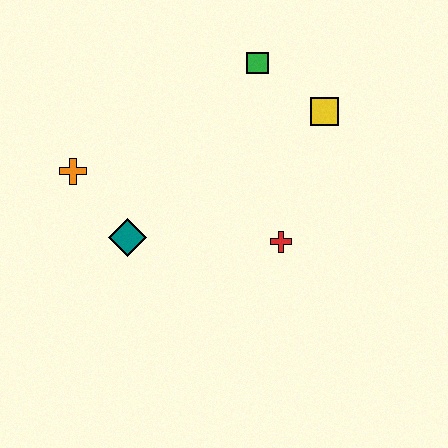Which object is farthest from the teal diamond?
The yellow square is farthest from the teal diamond.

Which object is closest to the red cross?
The yellow square is closest to the red cross.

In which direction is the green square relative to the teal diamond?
The green square is above the teal diamond.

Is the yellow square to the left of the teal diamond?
No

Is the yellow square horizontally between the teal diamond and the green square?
No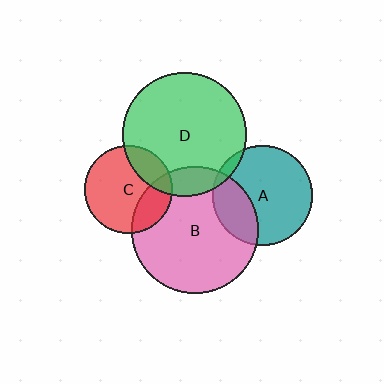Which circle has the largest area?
Circle B (pink).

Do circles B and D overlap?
Yes.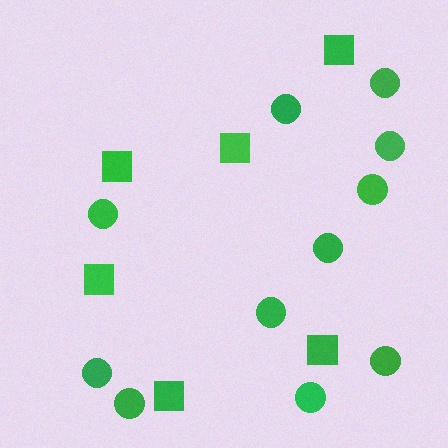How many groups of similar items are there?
There are 2 groups: one group of circles (11) and one group of squares (6).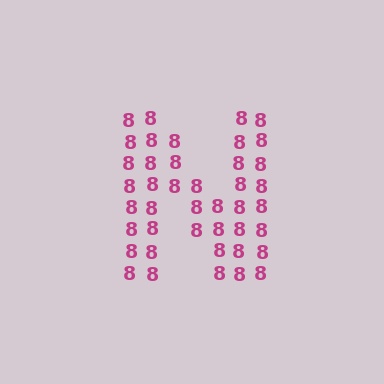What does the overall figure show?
The overall figure shows the letter N.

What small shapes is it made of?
It is made of small digit 8's.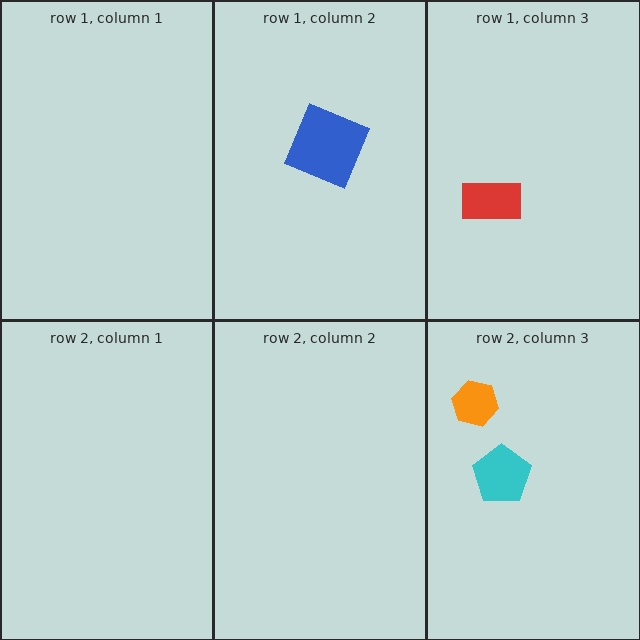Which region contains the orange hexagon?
The row 2, column 3 region.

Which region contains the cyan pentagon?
The row 2, column 3 region.